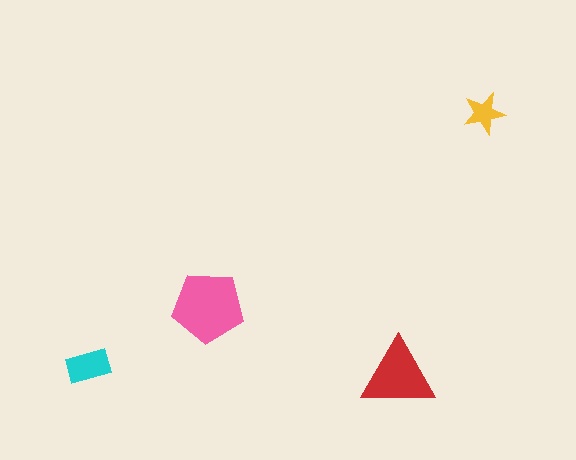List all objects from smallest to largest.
The yellow star, the cyan rectangle, the red triangle, the pink pentagon.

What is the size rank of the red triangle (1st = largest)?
2nd.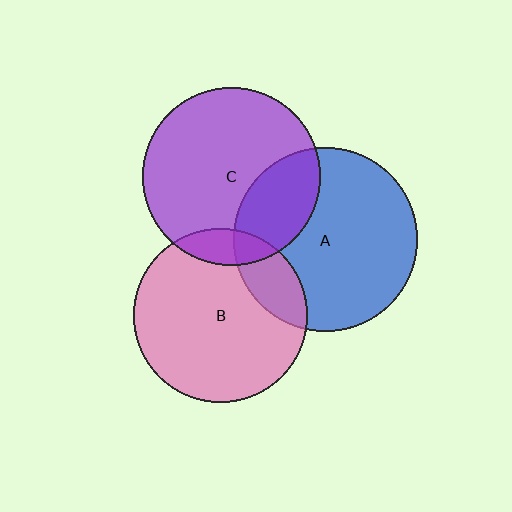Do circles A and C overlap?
Yes.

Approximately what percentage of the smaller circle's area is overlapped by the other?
Approximately 25%.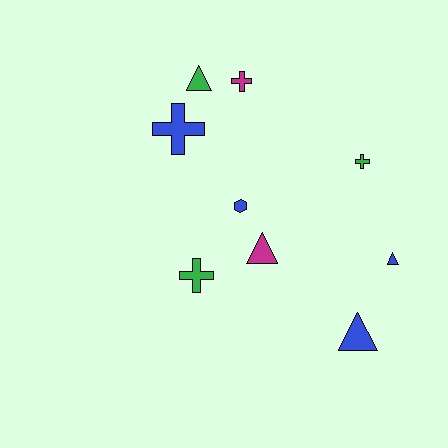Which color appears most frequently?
Blue, with 4 objects.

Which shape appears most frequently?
Triangle, with 4 objects.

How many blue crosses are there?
There is 1 blue cross.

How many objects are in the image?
There are 9 objects.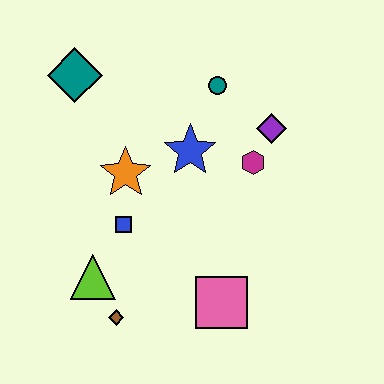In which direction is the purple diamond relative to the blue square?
The purple diamond is to the right of the blue square.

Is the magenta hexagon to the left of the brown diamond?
No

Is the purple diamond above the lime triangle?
Yes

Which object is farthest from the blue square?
The purple diamond is farthest from the blue square.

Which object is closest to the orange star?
The blue square is closest to the orange star.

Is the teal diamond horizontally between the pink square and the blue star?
No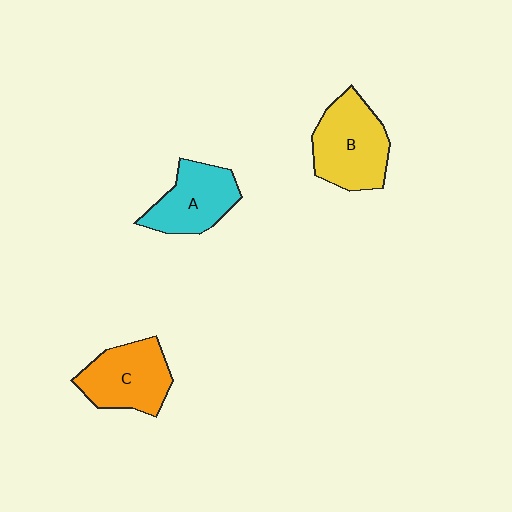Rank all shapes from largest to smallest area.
From largest to smallest: B (yellow), C (orange), A (cyan).